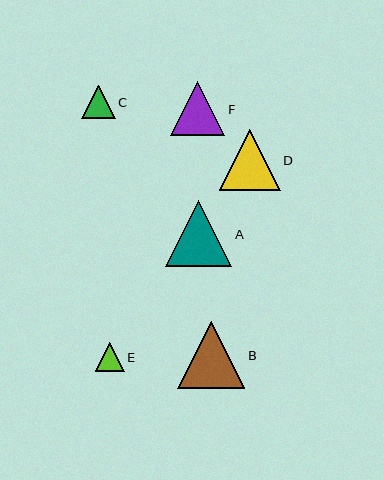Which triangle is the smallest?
Triangle E is the smallest with a size of approximately 29 pixels.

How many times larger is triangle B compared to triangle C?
Triangle B is approximately 2.0 times the size of triangle C.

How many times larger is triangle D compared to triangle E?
Triangle D is approximately 2.1 times the size of triangle E.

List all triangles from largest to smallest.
From largest to smallest: B, A, D, F, C, E.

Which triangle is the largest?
Triangle B is the largest with a size of approximately 67 pixels.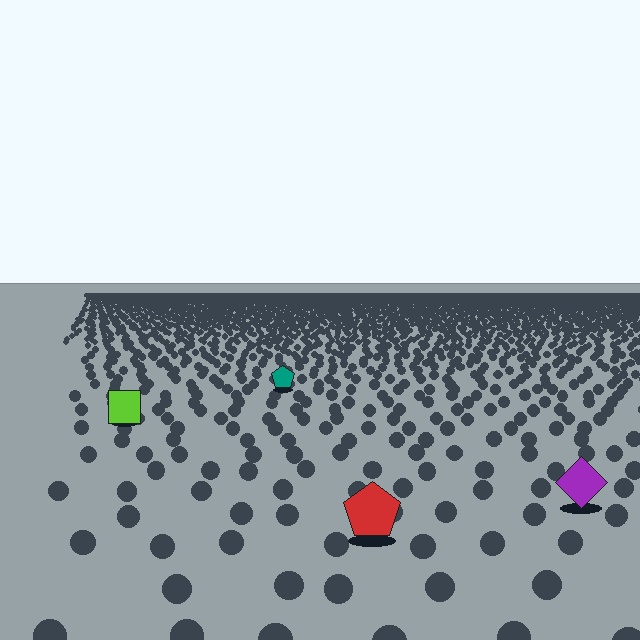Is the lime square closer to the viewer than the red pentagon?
No. The red pentagon is closer — you can tell from the texture gradient: the ground texture is coarser near it.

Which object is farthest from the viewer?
The teal pentagon is farthest from the viewer. It appears smaller and the ground texture around it is denser.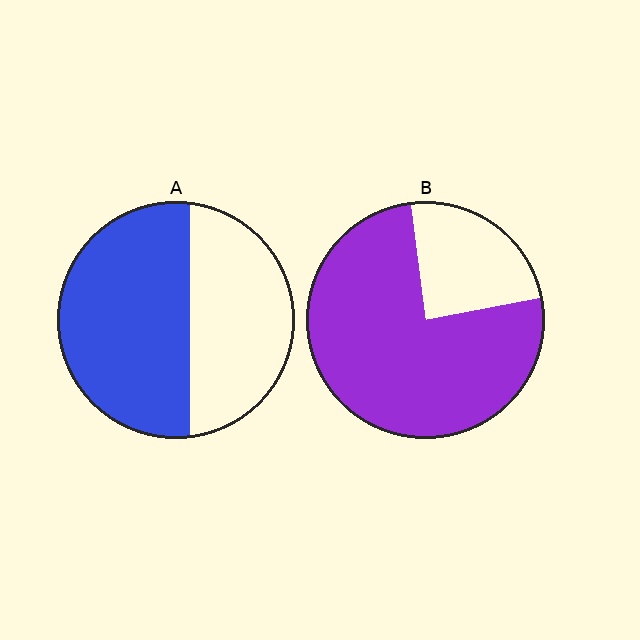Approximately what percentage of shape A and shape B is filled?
A is approximately 55% and B is approximately 75%.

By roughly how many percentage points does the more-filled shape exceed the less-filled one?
By roughly 20 percentage points (B over A).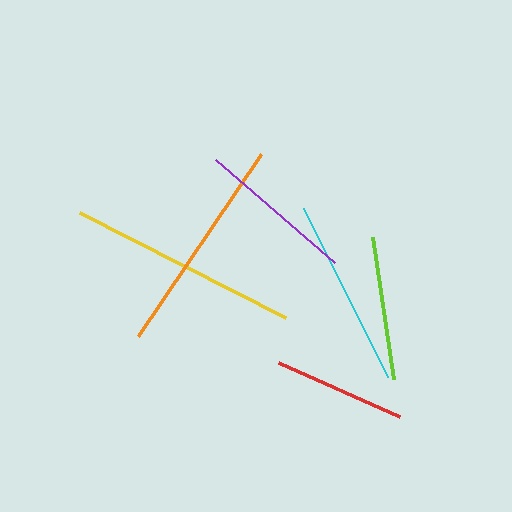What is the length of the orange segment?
The orange segment is approximately 220 pixels long.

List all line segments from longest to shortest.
From longest to shortest: yellow, orange, cyan, purple, lime, red.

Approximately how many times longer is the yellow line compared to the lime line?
The yellow line is approximately 1.6 times the length of the lime line.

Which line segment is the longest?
The yellow line is the longest at approximately 231 pixels.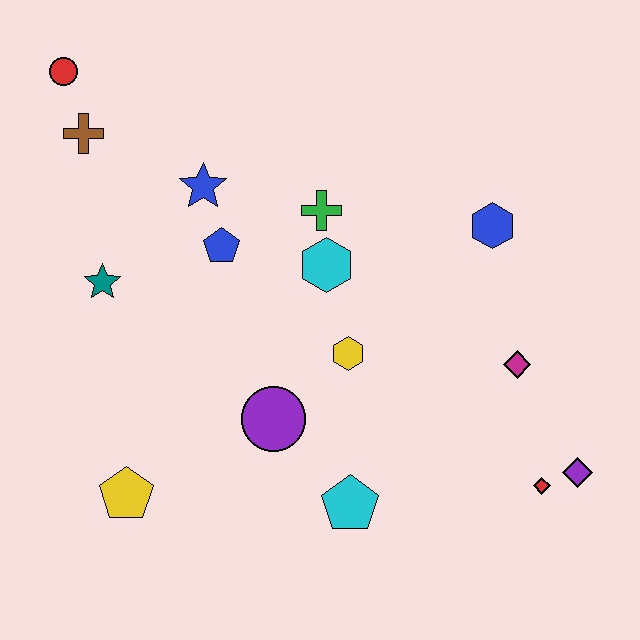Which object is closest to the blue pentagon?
The blue star is closest to the blue pentagon.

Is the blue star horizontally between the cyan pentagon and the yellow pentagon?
Yes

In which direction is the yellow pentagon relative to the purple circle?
The yellow pentagon is to the left of the purple circle.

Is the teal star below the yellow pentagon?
No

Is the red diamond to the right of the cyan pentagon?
Yes